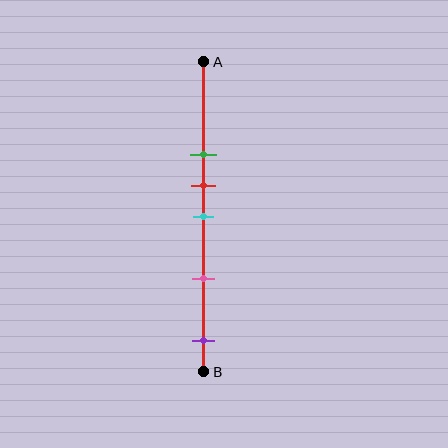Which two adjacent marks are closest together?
The red and cyan marks are the closest adjacent pair.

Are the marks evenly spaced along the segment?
No, the marks are not evenly spaced.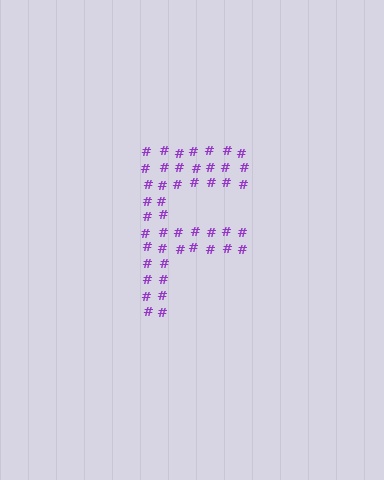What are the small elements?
The small elements are hash symbols.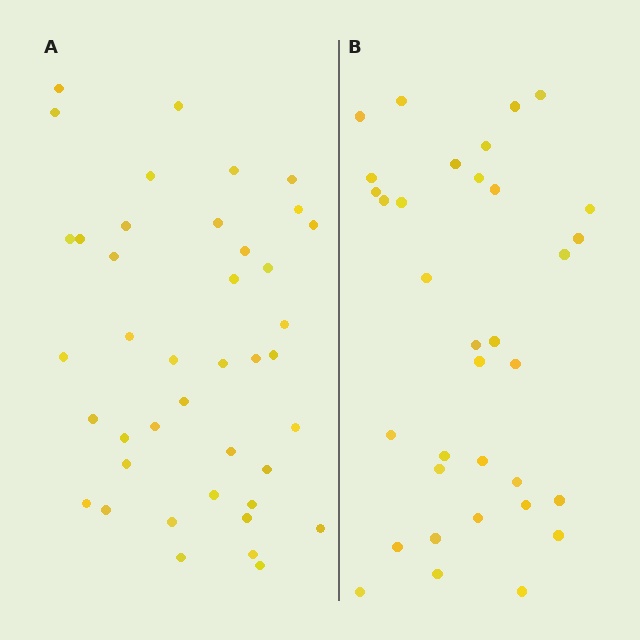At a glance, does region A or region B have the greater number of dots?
Region A (the left region) has more dots.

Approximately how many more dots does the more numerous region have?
Region A has roughly 8 or so more dots than region B.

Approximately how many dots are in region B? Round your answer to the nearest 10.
About 30 dots. (The exact count is 34, which rounds to 30.)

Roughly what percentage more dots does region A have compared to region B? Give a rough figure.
About 20% more.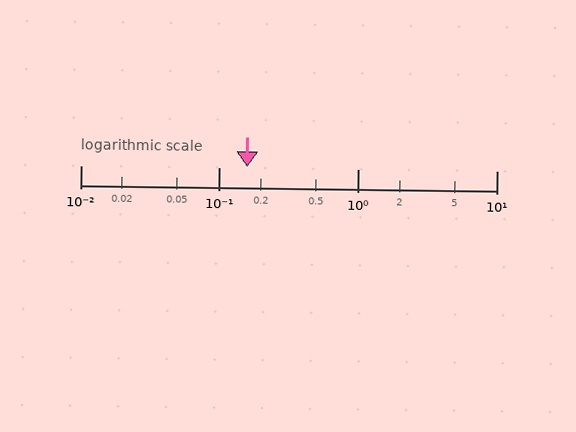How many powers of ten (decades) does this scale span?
The scale spans 3 decades, from 0.01 to 10.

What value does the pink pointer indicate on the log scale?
The pointer indicates approximately 0.16.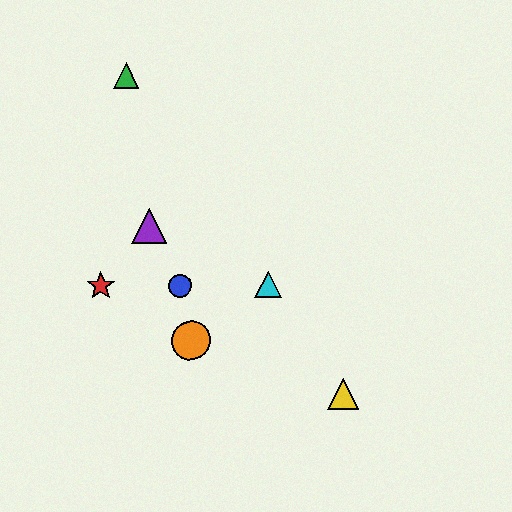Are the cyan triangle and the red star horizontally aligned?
Yes, both are at y≈284.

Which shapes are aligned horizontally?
The red star, the blue circle, the cyan triangle are aligned horizontally.